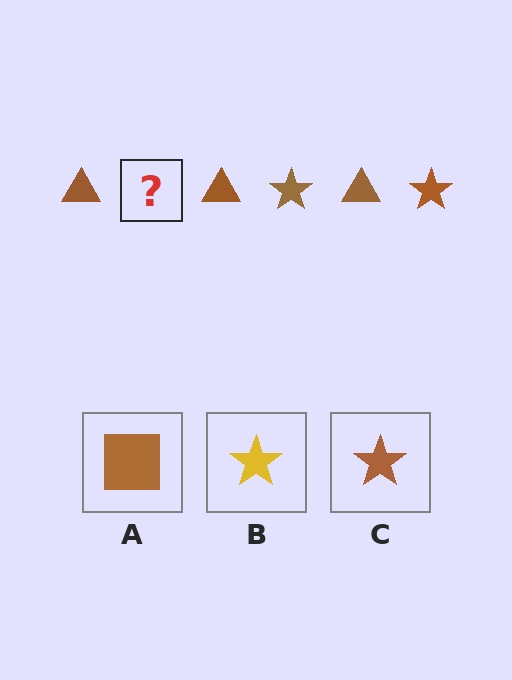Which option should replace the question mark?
Option C.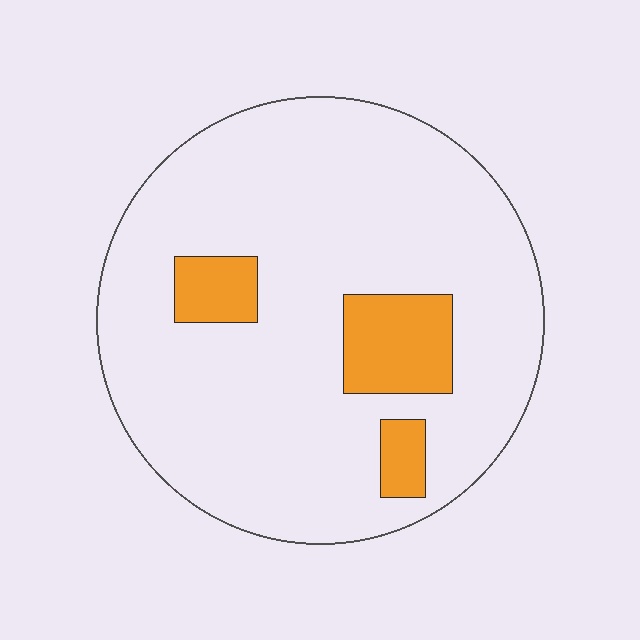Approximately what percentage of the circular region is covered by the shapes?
Approximately 15%.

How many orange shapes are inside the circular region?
3.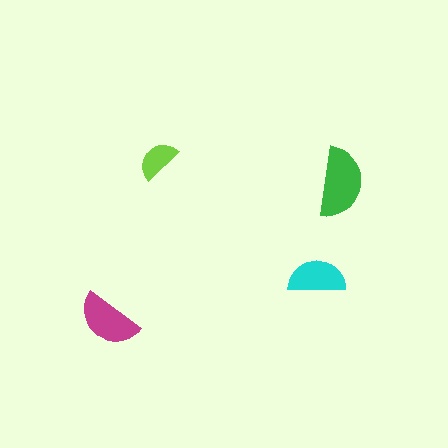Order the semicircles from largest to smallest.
the green one, the magenta one, the cyan one, the lime one.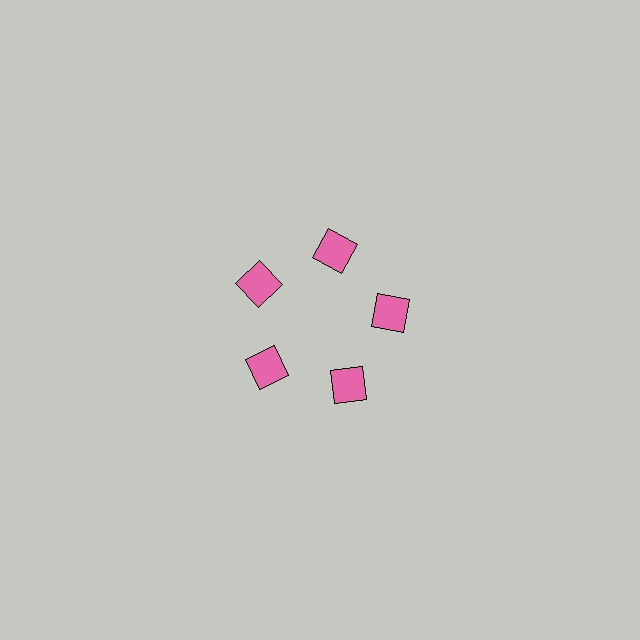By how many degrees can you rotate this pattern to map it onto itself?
The pattern maps onto itself every 72 degrees of rotation.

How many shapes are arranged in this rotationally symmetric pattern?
There are 5 shapes, arranged in 5 groups of 1.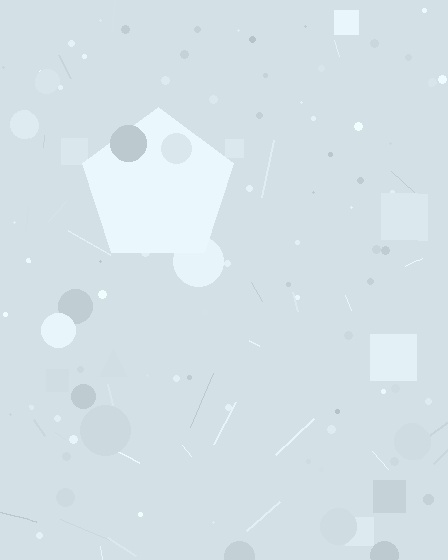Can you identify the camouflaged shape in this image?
The camouflaged shape is a pentagon.